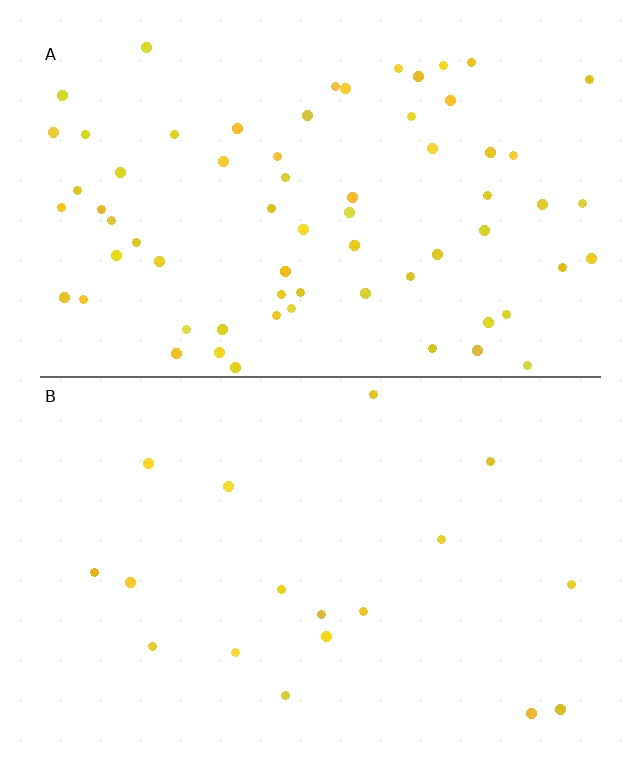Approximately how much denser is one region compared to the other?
Approximately 3.7× — region A over region B.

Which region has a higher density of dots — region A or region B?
A (the top).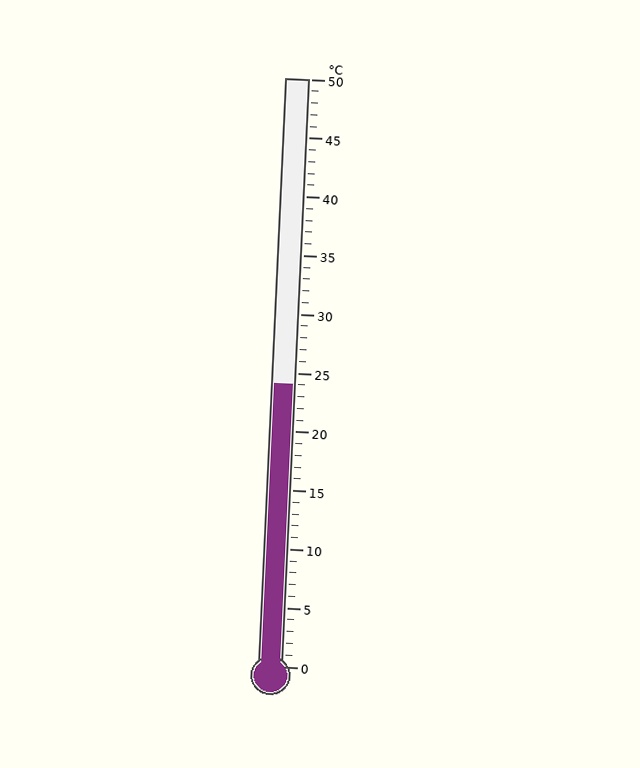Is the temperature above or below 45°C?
The temperature is below 45°C.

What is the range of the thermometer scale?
The thermometer scale ranges from 0°C to 50°C.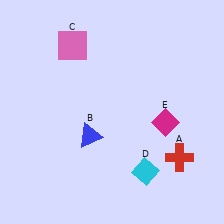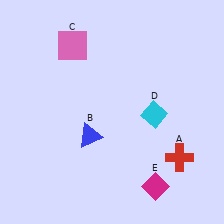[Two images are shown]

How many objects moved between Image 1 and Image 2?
2 objects moved between the two images.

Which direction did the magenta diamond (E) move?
The magenta diamond (E) moved down.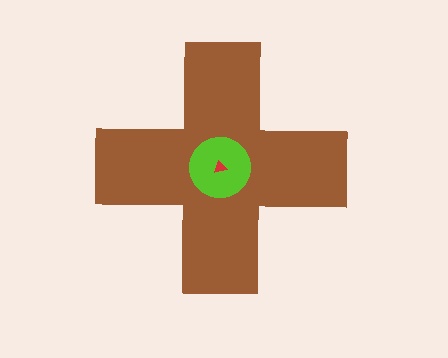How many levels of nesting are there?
3.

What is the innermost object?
The red triangle.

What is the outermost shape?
The brown cross.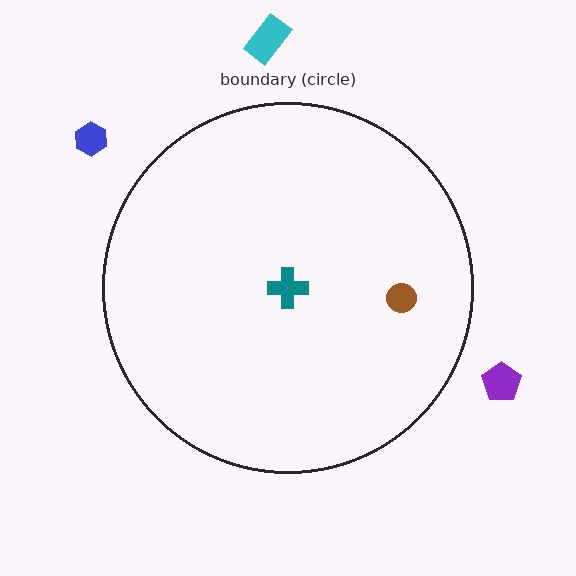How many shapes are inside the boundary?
2 inside, 3 outside.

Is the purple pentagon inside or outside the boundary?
Outside.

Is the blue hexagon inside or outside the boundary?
Outside.